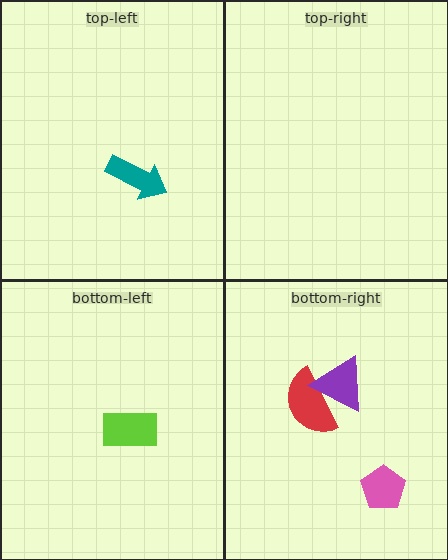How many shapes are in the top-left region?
1.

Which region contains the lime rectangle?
The bottom-left region.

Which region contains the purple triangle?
The bottom-right region.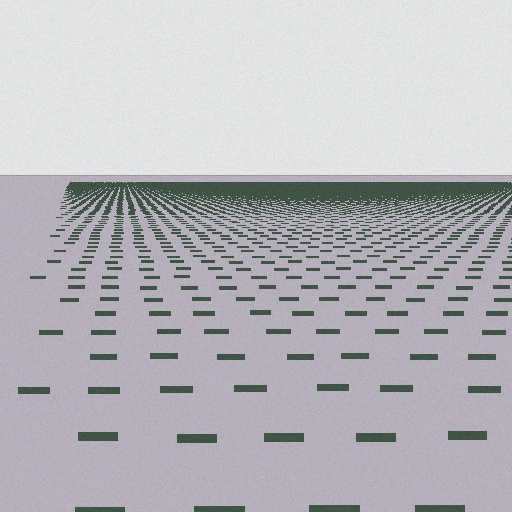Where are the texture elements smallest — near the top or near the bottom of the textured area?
Near the top.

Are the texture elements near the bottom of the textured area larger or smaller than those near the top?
Larger. Near the bottom, elements are closer to the viewer and appear at a bigger on-screen size.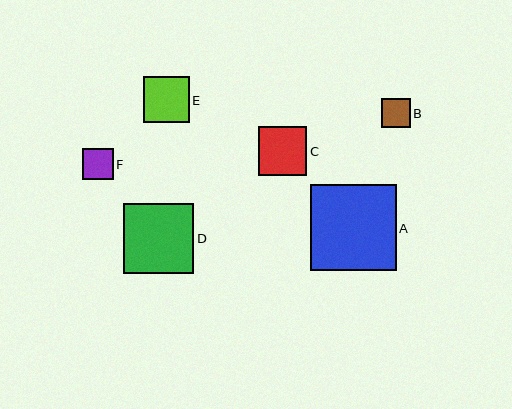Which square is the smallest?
Square B is the smallest with a size of approximately 29 pixels.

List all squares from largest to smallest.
From largest to smallest: A, D, C, E, F, B.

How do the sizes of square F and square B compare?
Square F and square B are approximately the same size.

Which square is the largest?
Square A is the largest with a size of approximately 86 pixels.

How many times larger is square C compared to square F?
Square C is approximately 1.6 times the size of square F.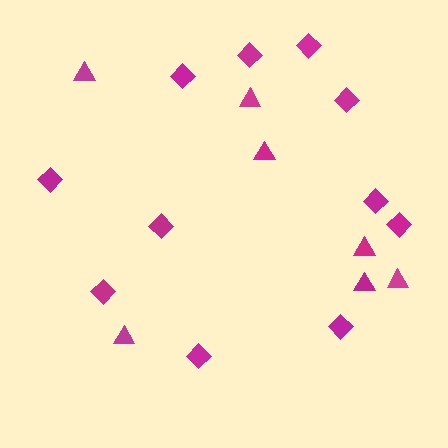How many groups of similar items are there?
There are 2 groups: one group of triangles (7) and one group of diamonds (11).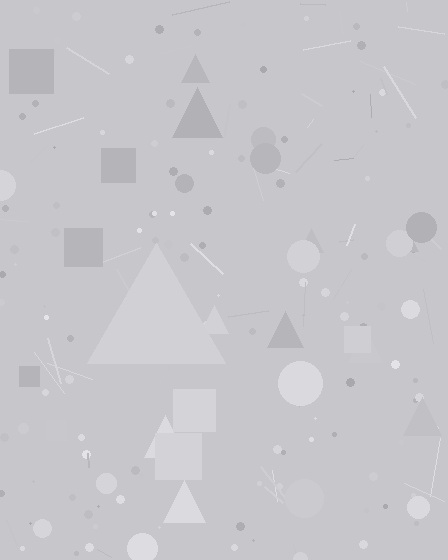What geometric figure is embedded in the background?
A triangle is embedded in the background.